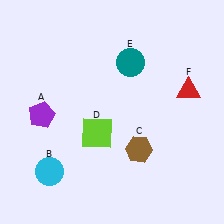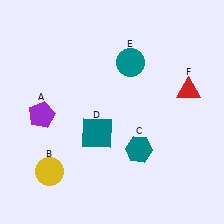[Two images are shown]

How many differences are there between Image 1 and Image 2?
There are 3 differences between the two images.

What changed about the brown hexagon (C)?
In Image 1, C is brown. In Image 2, it changed to teal.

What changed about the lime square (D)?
In Image 1, D is lime. In Image 2, it changed to teal.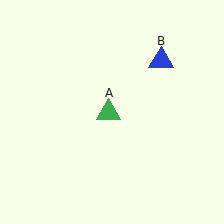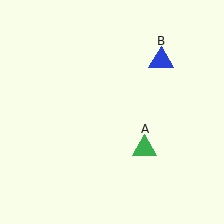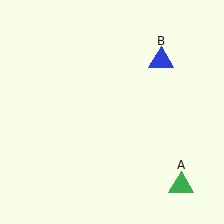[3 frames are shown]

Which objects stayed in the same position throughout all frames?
Blue triangle (object B) remained stationary.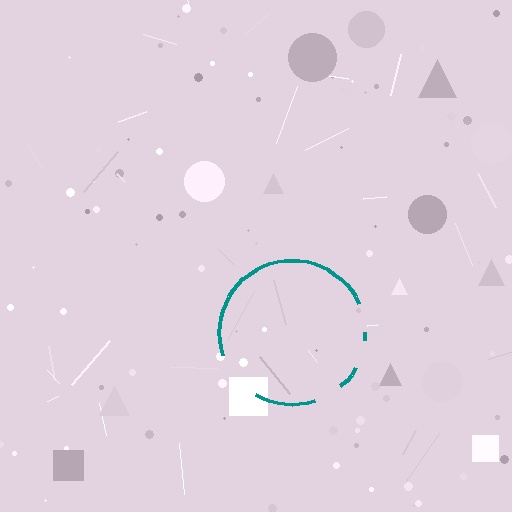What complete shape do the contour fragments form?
The contour fragments form a circle.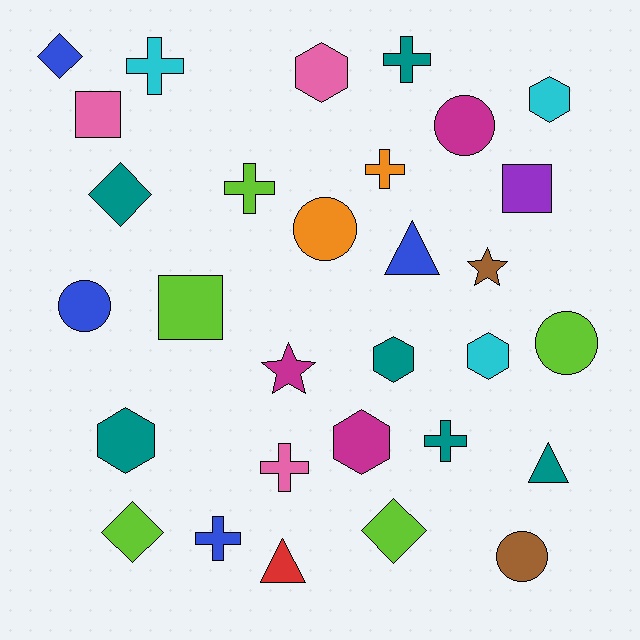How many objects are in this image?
There are 30 objects.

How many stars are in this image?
There are 2 stars.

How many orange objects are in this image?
There are 2 orange objects.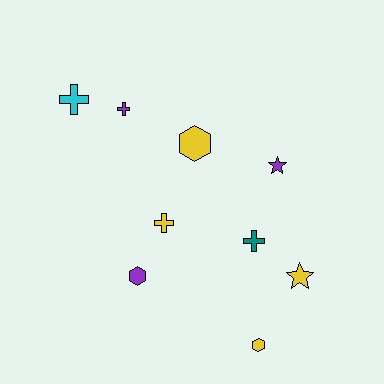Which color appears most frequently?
Yellow, with 4 objects.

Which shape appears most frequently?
Cross, with 4 objects.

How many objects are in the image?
There are 9 objects.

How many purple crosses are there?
There is 1 purple cross.